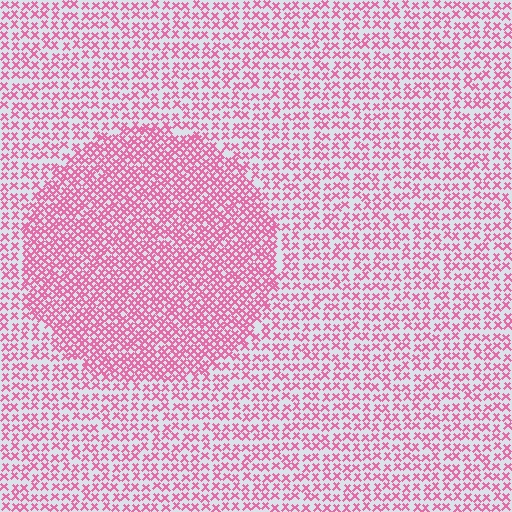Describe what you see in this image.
The image contains small pink elements arranged at two different densities. A circle-shaped region is visible where the elements are more densely packed than the surrounding area.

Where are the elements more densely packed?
The elements are more densely packed inside the circle boundary.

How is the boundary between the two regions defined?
The boundary is defined by a change in element density (approximately 1.8x ratio). All elements are the same color, size, and shape.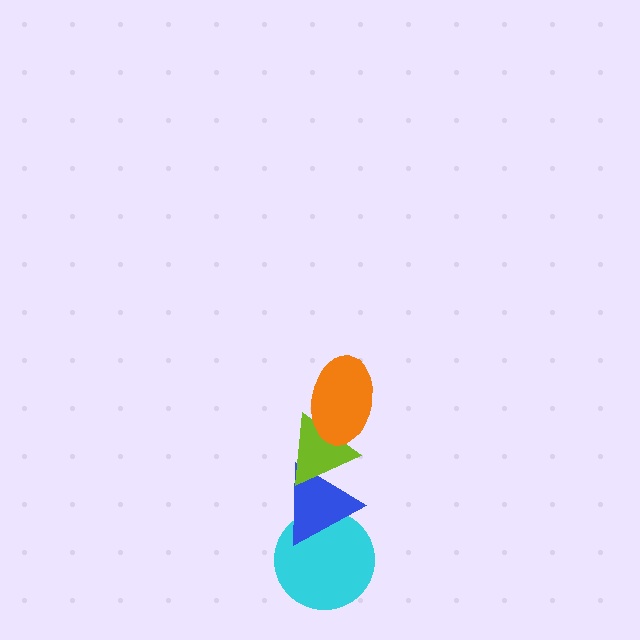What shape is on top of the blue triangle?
The lime triangle is on top of the blue triangle.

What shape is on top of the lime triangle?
The orange ellipse is on top of the lime triangle.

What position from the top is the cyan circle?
The cyan circle is 4th from the top.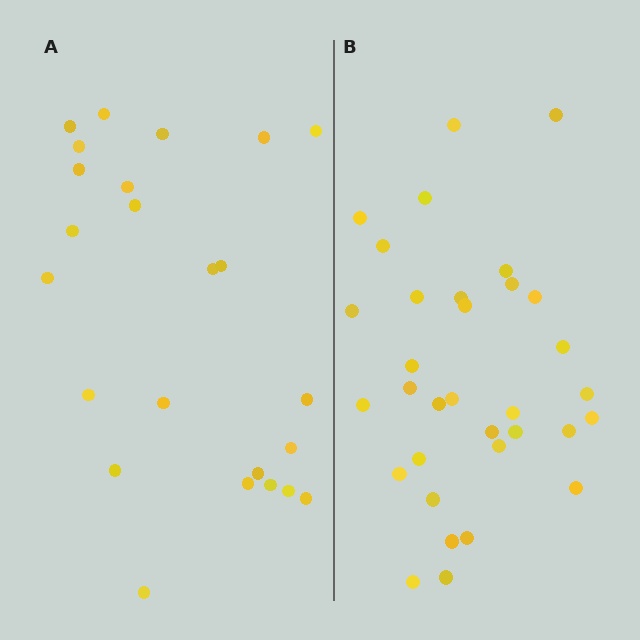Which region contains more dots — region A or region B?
Region B (the right region) has more dots.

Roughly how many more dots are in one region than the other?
Region B has roughly 8 or so more dots than region A.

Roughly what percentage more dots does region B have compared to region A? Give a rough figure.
About 40% more.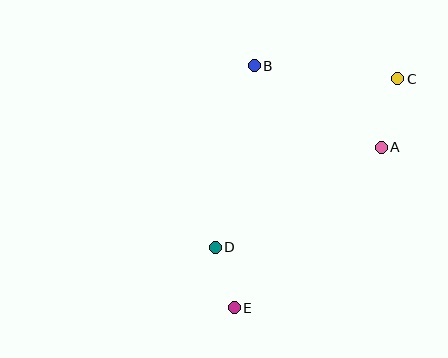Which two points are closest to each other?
Points D and E are closest to each other.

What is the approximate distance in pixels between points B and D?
The distance between B and D is approximately 186 pixels.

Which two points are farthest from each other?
Points C and E are farthest from each other.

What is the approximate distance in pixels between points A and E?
The distance between A and E is approximately 218 pixels.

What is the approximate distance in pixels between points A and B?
The distance between A and B is approximately 151 pixels.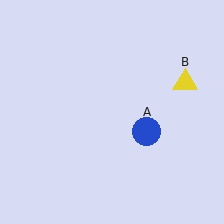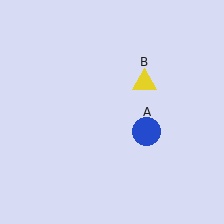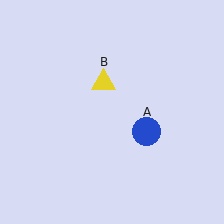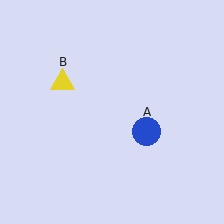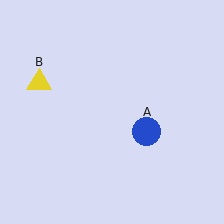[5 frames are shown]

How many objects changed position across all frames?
1 object changed position: yellow triangle (object B).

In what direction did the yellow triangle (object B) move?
The yellow triangle (object B) moved left.